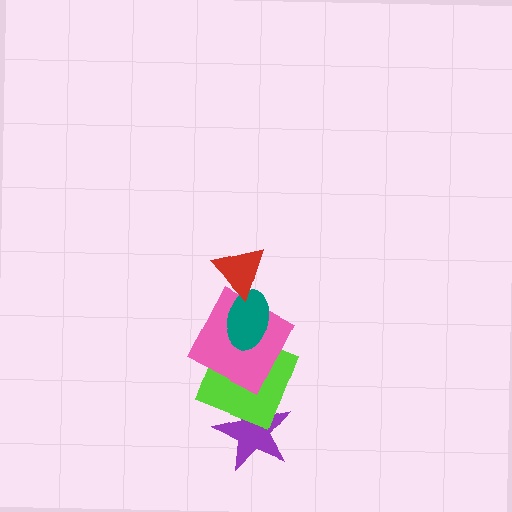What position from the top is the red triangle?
The red triangle is 1st from the top.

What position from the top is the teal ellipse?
The teal ellipse is 2nd from the top.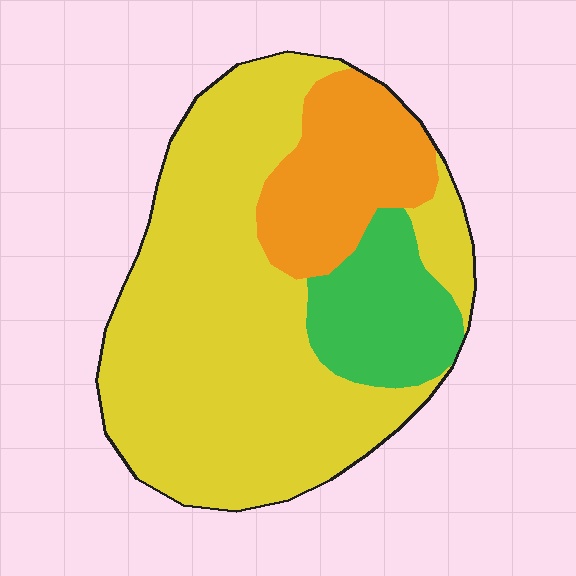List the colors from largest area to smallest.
From largest to smallest: yellow, orange, green.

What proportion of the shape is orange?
Orange covers roughly 20% of the shape.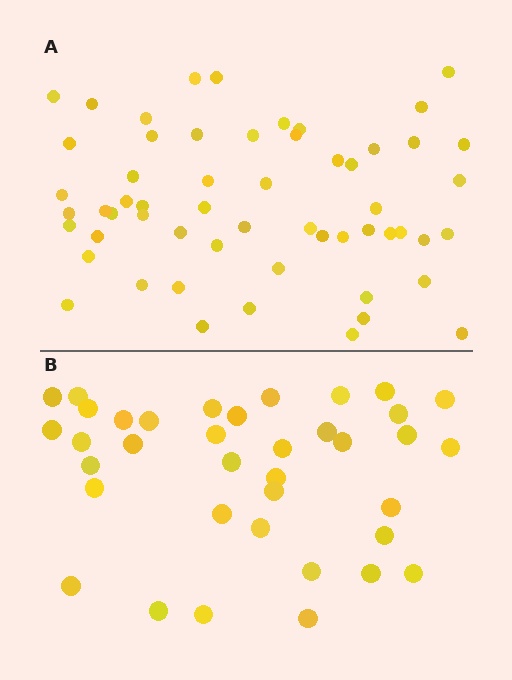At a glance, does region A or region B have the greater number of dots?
Region A (the top region) has more dots.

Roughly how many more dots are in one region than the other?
Region A has approximately 20 more dots than region B.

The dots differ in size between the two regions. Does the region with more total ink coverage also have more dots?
No. Region B has more total ink coverage because its dots are larger, but region A actually contains more individual dots. Total area can be misleading — the number of items is what matters here.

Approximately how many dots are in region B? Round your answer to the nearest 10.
About 40 dots. (The exact count is 37, which rounds to 40.)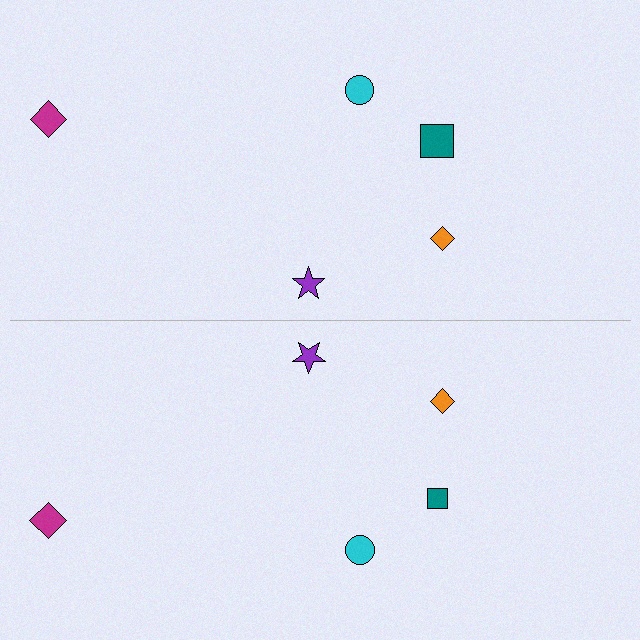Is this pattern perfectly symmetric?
No, the pattern is not perfectly symmetric. The teal square on the bottom side has a different size than its mirror counterpart.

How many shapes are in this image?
There are 10 shapes in this image.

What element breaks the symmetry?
The teal square on the bottom side has a different size than its mirror counterpart.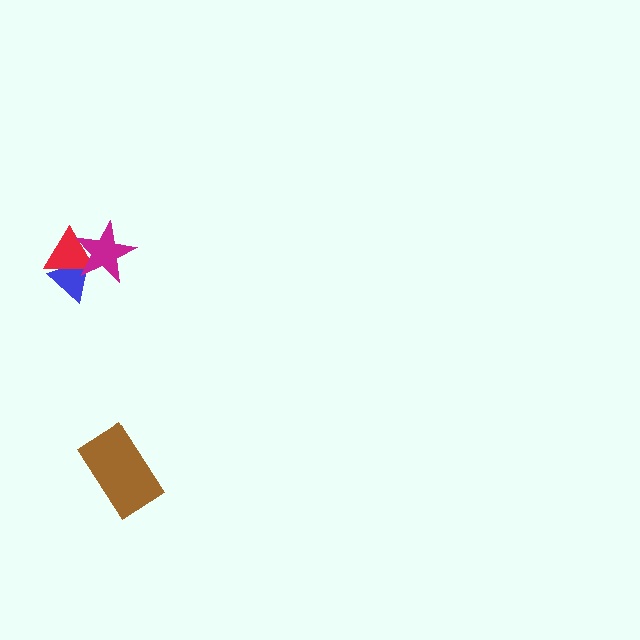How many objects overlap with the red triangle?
2 objects overlap with the red triangle.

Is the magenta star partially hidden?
No, no other shape covers it.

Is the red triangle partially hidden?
Yes, it is partially covered by another shape.